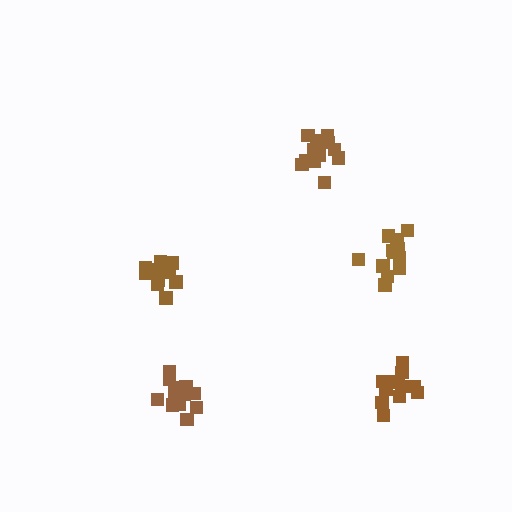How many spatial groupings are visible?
There are 5 spatial groupings.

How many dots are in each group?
Group 1: 13 dots, Group 2: 13 dots, Group 3: 12 dots, Group 4: 11 dots, Group 5: 15 dots (64 total).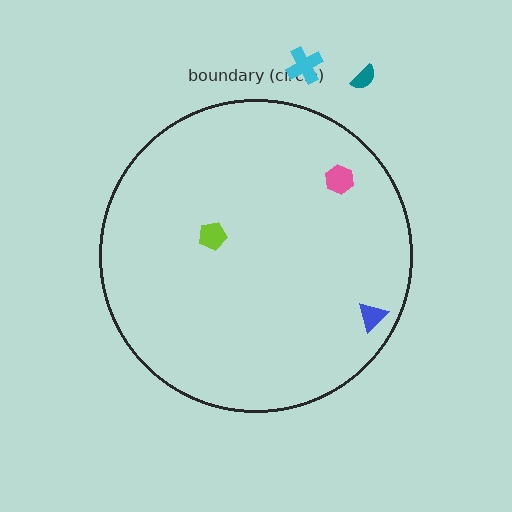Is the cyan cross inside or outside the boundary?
Outside.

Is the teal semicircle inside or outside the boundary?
Outside.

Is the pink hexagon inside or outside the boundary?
Inside.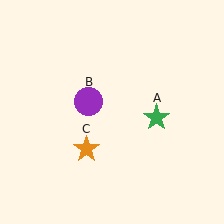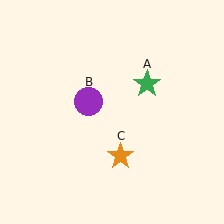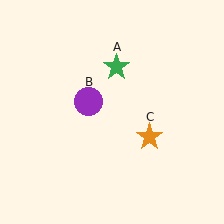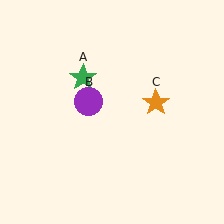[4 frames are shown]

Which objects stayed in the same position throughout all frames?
Purple circle (object B) remained stationary.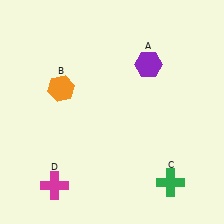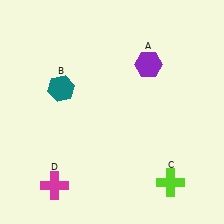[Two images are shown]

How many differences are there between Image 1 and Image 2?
There are 2 differences between the two images.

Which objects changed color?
B changed from orange to teal. C changed from green to lime.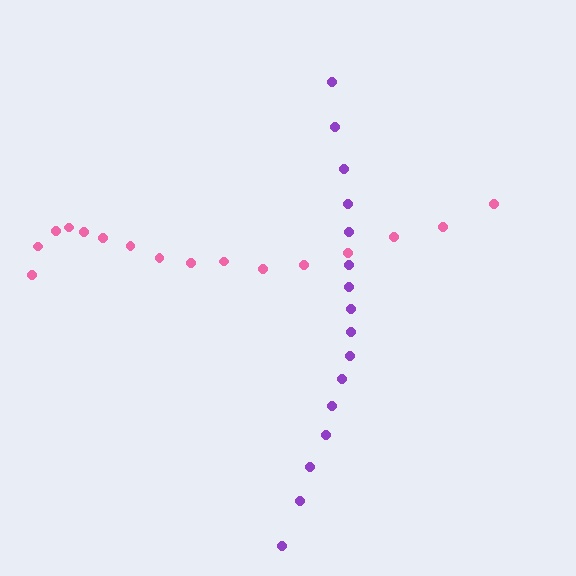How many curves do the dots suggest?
There are 2 distinct paths.